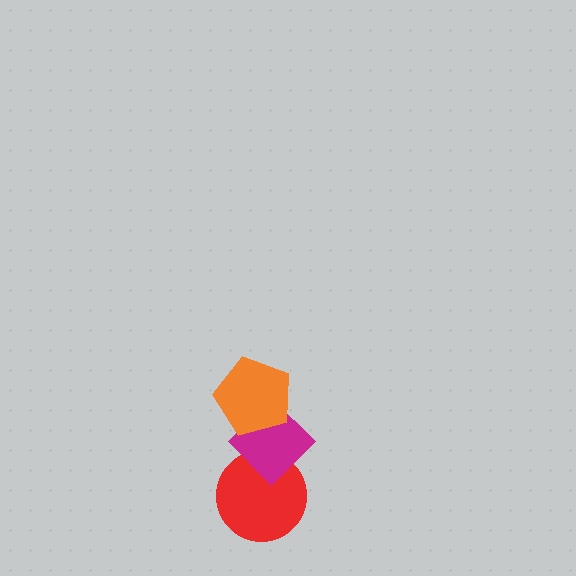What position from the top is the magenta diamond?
The magenta diamond is 2nd from the top.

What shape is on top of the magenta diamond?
The orange pentagon is on top of the magenta diamond.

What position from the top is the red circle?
The red circle is 3rd from the top.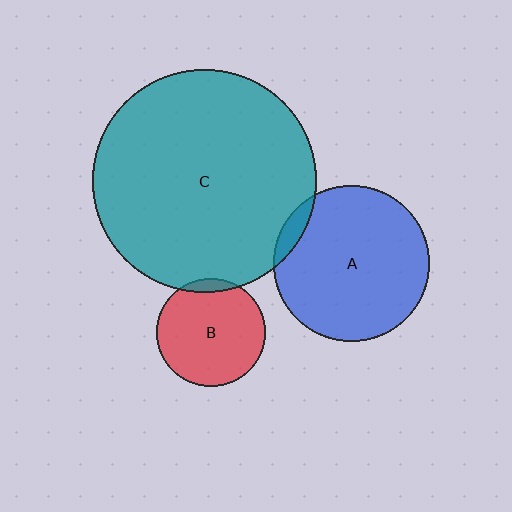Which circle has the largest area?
Circle C (teal).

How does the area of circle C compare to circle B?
Approximately 4.2 times.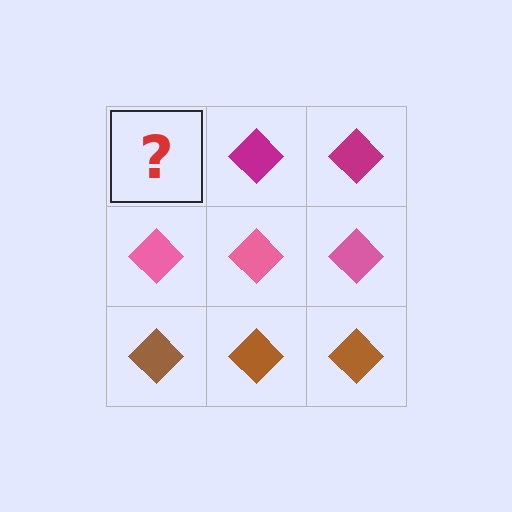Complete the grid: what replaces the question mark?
The question mark should be replaced with a magenta diamond.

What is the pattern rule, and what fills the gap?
The rule is that each row has a consistent color. The gap should be filled with a magenta diamond.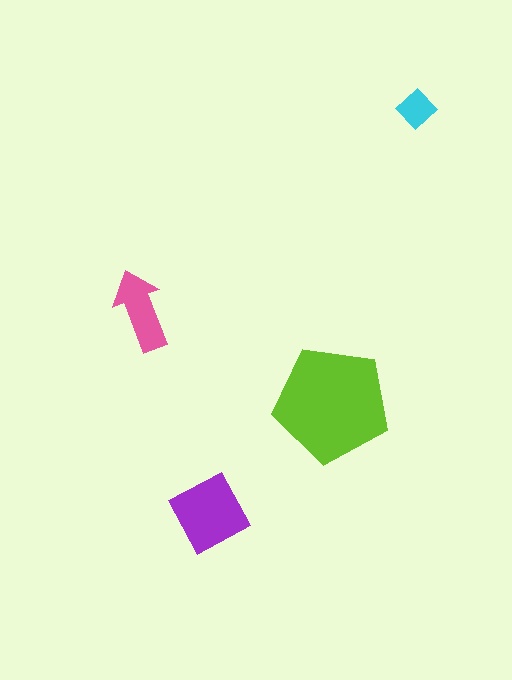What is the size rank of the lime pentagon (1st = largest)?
1st.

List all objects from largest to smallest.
The lime pentagon, the purple diamond, the pink arrow, the cyan diamond.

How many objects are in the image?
There are 4 objects in the image.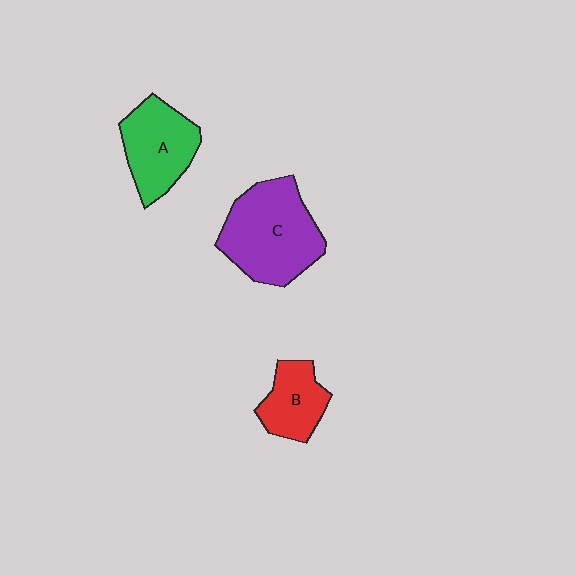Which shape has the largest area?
Shape C (purple).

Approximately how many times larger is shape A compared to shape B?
Approximately 1.4 times.